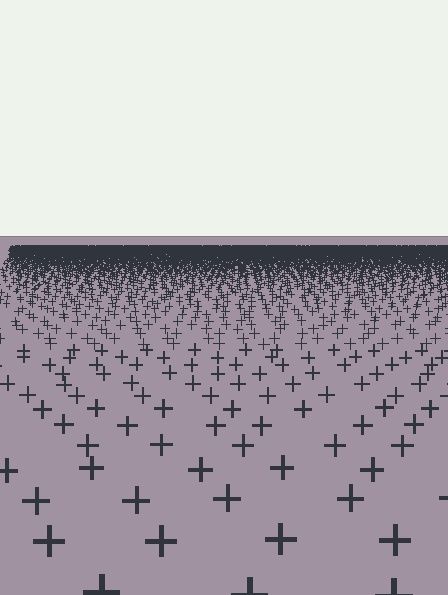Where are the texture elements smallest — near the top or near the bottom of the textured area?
Near the top.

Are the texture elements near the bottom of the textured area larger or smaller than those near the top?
Larger. Near the bottom, elements are closer to the viewer and appear at a bigger on-screen size.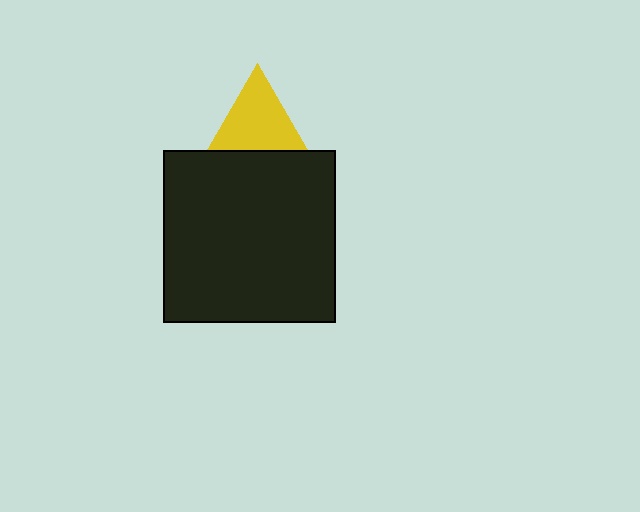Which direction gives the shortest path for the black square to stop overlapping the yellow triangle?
Moving down gives the shortest separation.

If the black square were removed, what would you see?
You would see the complete yellow triangle.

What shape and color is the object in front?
The object in front is a black square.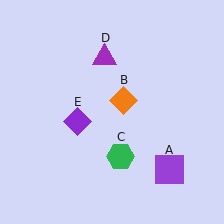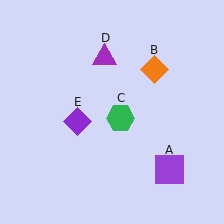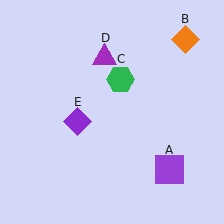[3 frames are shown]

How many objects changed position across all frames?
2 objects changed position: orange diamond (object B), green hexagon (object C).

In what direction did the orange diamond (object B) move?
The orange diamond (object B) moved up and to the right.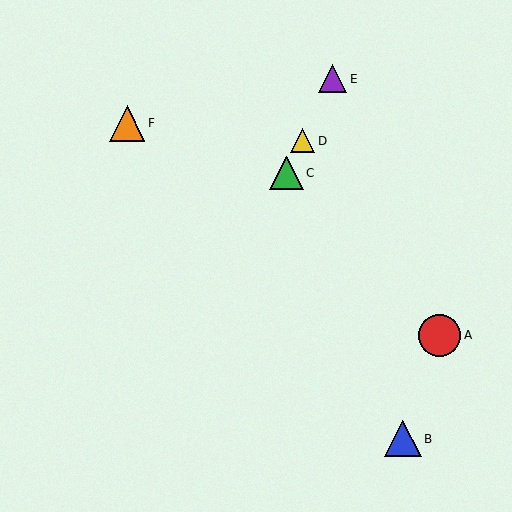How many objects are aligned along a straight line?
3 objects (C, D, E) are aligned along a straight line.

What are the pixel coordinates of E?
Object E is at (333, 79).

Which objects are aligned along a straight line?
Objects C, D, E are aligned along a straight line.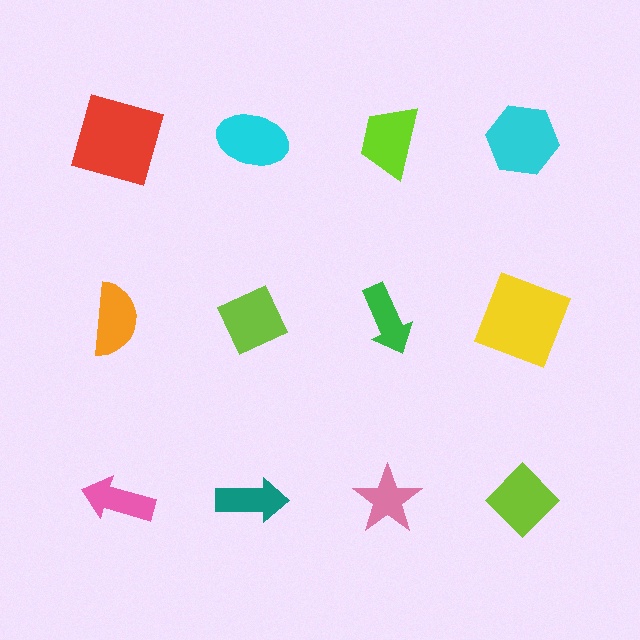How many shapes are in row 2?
4 shapes.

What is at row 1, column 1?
A red square.